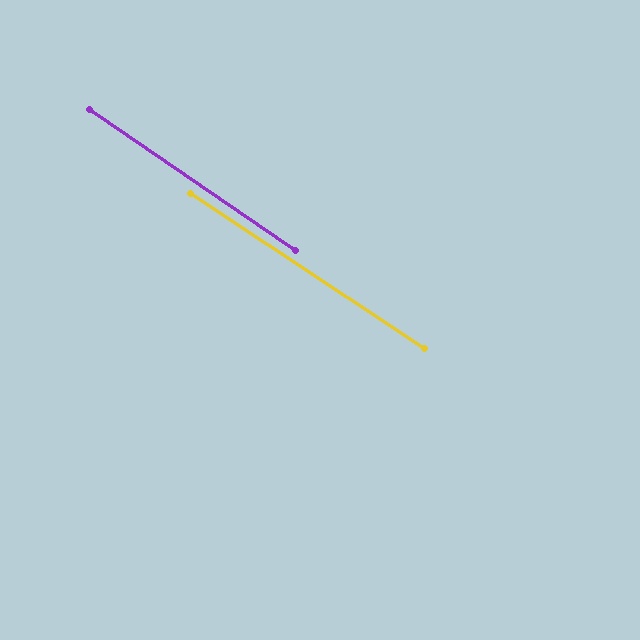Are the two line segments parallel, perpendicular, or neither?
Parallel — their directions differ by only 0.8°.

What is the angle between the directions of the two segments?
Approximately 1 degree.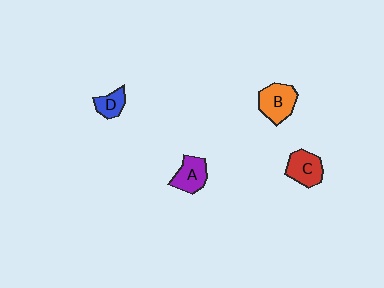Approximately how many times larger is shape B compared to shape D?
Approximately 1.8 times.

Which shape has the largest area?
Shape B (orange).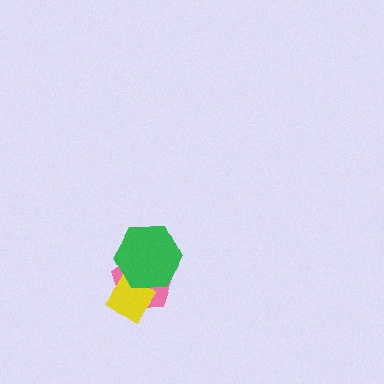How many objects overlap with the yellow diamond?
2 objects overlap with the yellow diamond.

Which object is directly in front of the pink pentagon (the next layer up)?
The yellow diamond is directly in front of the pink pentagon.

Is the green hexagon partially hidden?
No, no other shape covers it.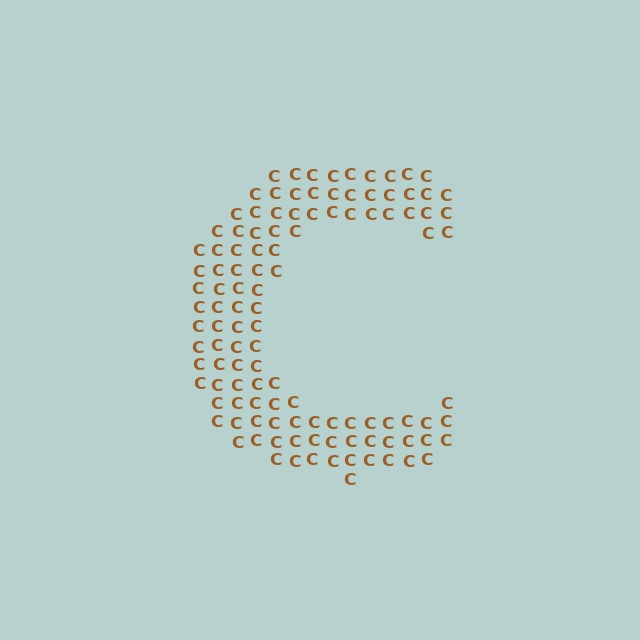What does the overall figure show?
The overall figure shows the letter C.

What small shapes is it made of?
It is made of small letter C's.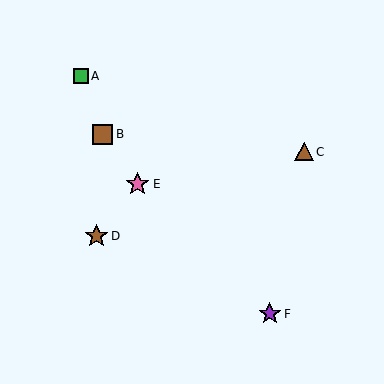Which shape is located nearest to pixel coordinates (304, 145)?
The brown triangle (labeled C) at (304, 152) is nearest to that location.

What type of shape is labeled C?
Shape C is a brown triangle.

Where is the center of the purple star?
The center of the purple star is at (270, 314).